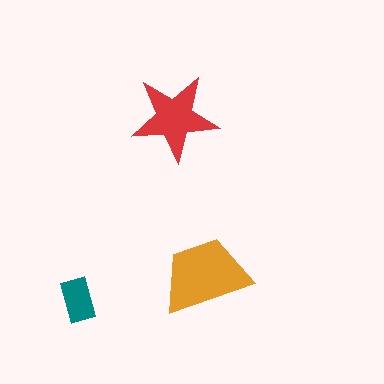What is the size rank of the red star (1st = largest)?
2nd.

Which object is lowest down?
The teal rectangle is bottommost.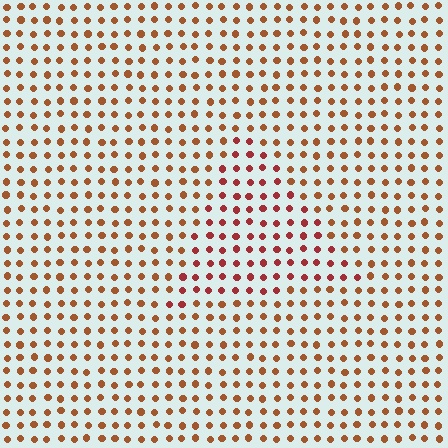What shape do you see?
I see a triangle.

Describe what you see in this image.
The image is filled with small brown elements in a uniform arrangement. A triangle-shaped region is visible where the elements are tinted to a slightly different hue, forming a subtle color boundary.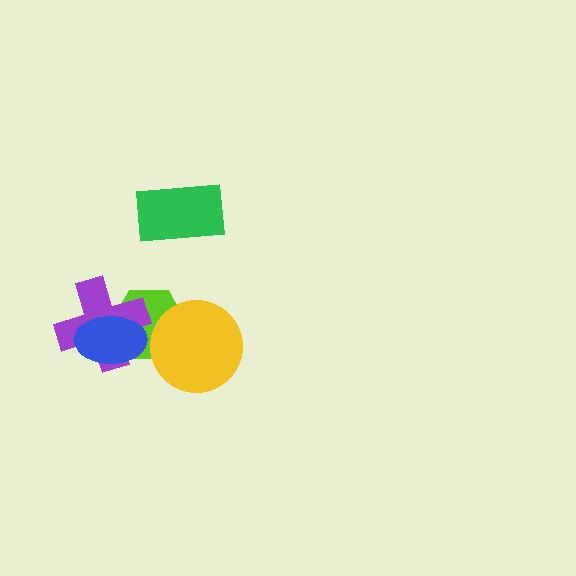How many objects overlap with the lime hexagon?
3 objects overlap with the lime hexagon.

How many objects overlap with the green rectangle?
0 objects overlap with the green rectangle.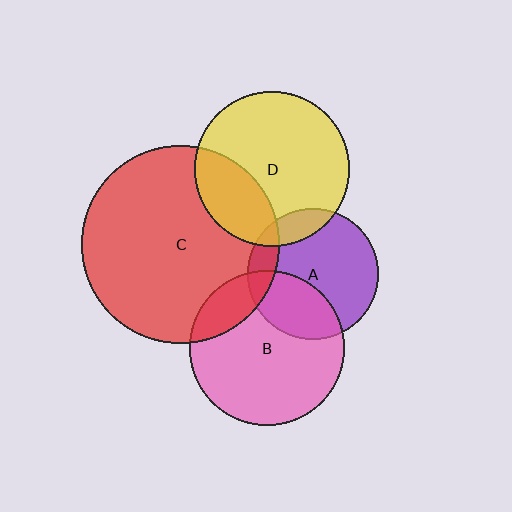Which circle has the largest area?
Circle C (red).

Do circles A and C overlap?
Yes.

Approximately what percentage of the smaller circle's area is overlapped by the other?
Approximately 15%.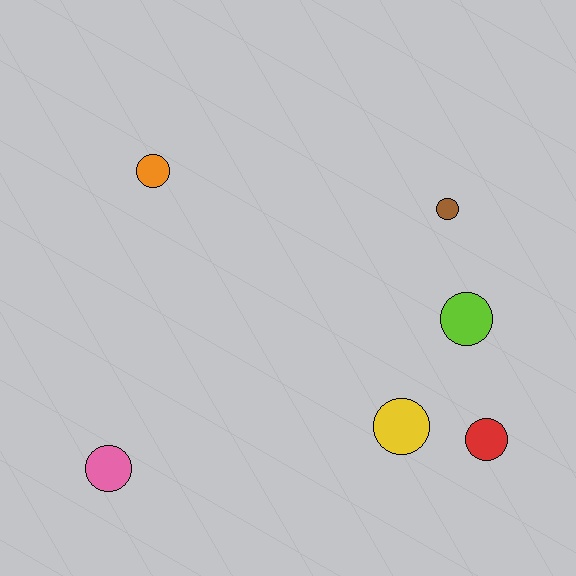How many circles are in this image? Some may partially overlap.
There are 6 circles.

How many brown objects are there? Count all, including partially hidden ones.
There is 1 brown object.